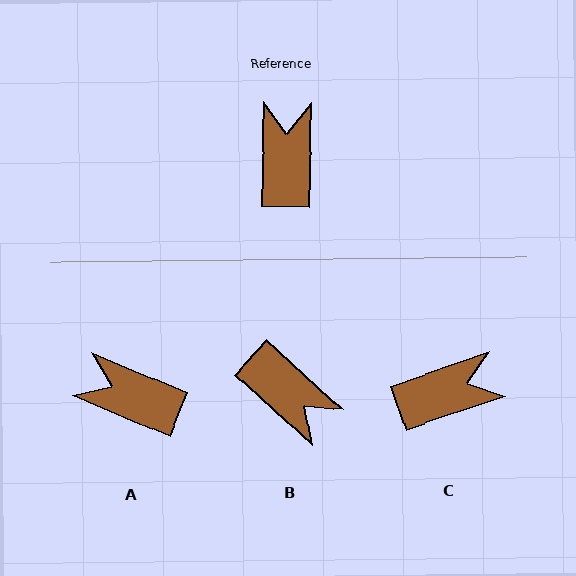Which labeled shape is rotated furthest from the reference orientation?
B, about 131 degrees away.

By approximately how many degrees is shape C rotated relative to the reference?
Approximately 70 degrees clockwise.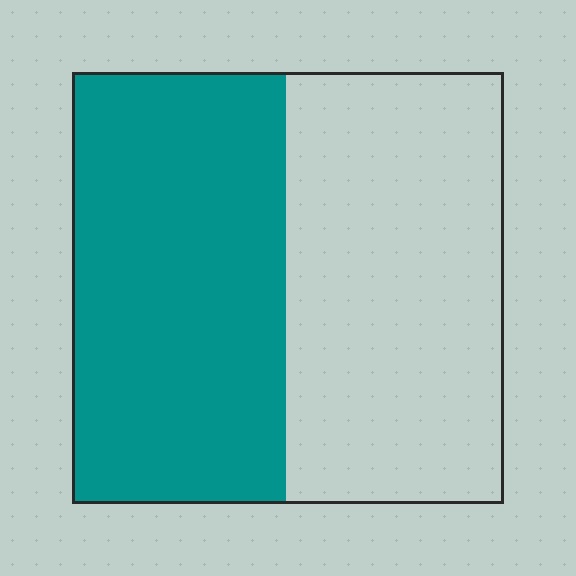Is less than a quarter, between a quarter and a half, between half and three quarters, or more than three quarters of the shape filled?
Between a quarter and a half.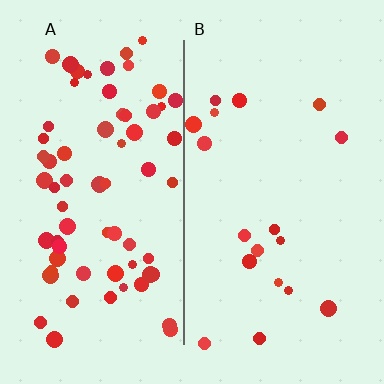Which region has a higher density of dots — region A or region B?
A (the left).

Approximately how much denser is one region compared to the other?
Approximately 3.7× — region A over region B.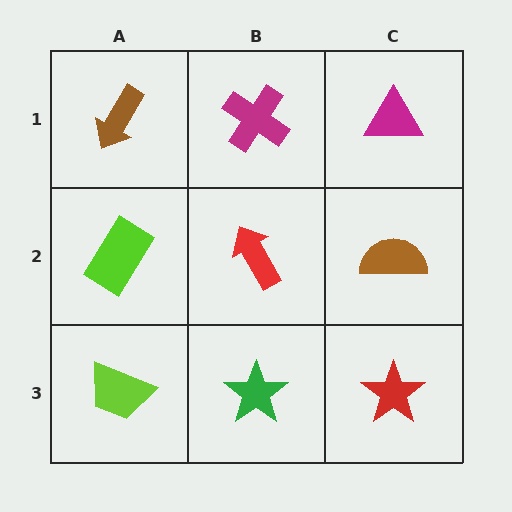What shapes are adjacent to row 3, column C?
A brown semicircle (row 2, column C), a green star (row 3, column B).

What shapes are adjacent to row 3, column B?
A red arrow (row 2, column B), a lime trapezoid (row 3, column A), a red star (row 3, column C).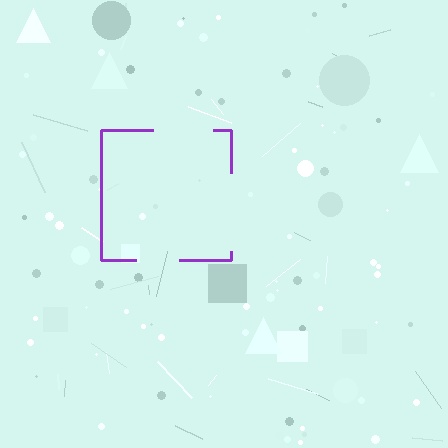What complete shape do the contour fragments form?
The contour fragments form a square.